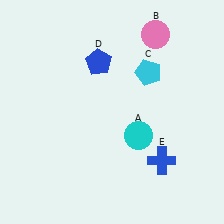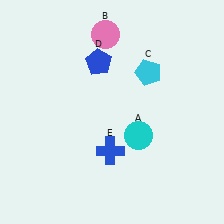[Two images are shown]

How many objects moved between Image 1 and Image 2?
2 objects moved between the two images.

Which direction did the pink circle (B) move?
The pink circle (B) moved left.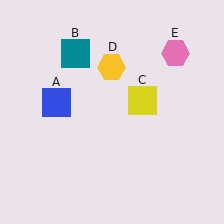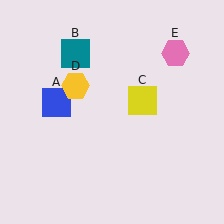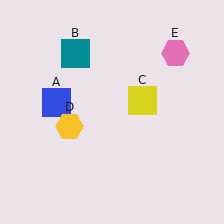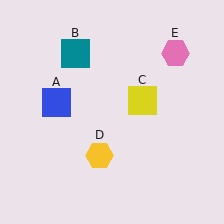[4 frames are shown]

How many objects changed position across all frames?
1 object changed position: yellow hexagon (object D).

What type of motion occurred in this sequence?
The yellow hexagon (object D) rotated counterclockwise around the center of the scene.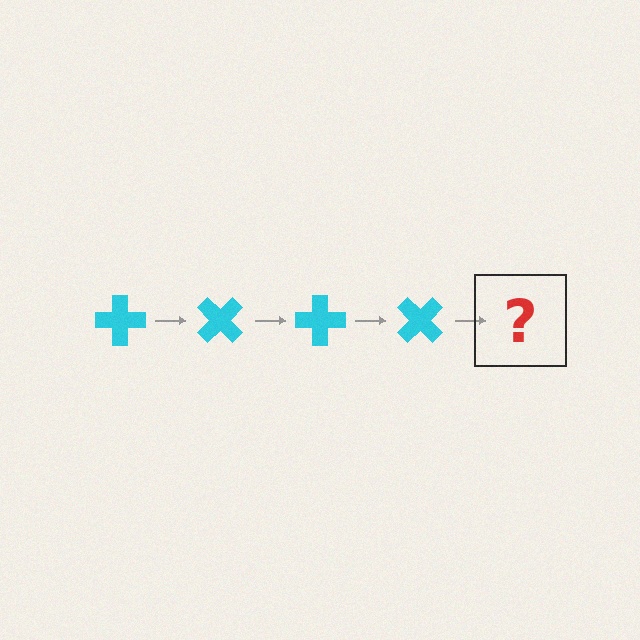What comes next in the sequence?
The next element should be a cyan cross rotated 180 degrees.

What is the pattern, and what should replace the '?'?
The pattern is that the cross rotates 45 degrees each step. The '?' should be a cyan cross rotated 180 degrees.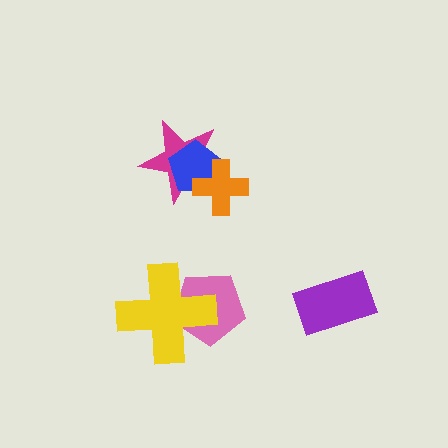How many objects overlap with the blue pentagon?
2 objects overlap with the blue pentagon.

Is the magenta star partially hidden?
Yes, it is partially covered by another shape.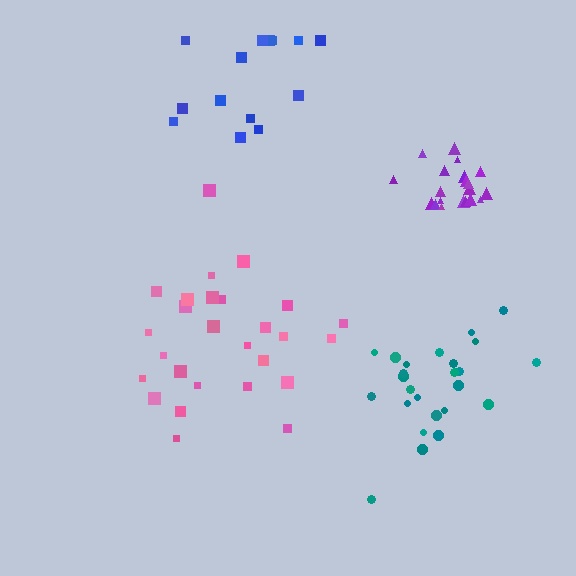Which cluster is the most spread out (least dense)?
Blue.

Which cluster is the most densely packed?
Purple.